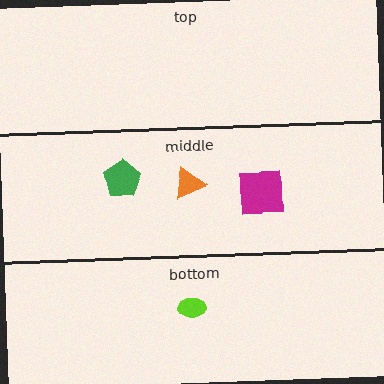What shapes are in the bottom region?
The lime ellipse.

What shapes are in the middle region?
The orange triangle, the green pentagon, the magenta square.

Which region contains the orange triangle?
The middle region.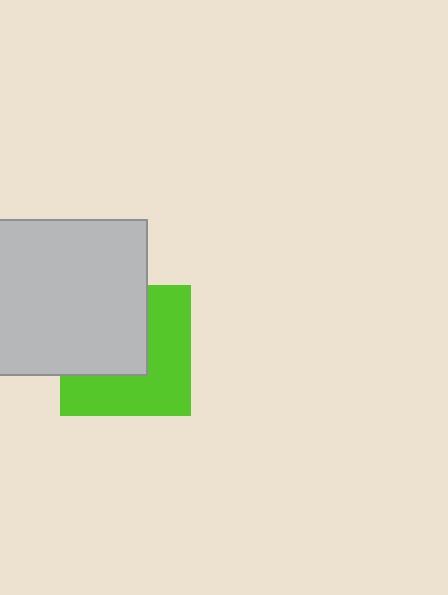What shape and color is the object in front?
The object in front is a light gray rectangle.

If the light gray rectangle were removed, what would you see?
You would see the complete lime square.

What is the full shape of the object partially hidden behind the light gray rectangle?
The partially hidden object is a lime square.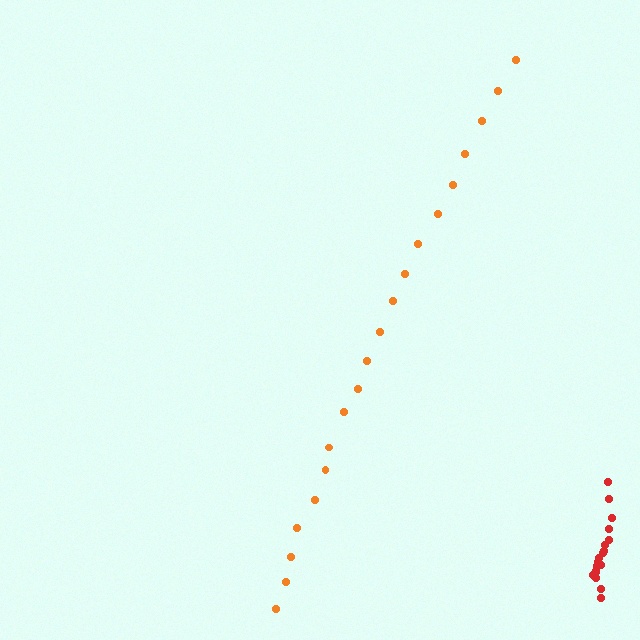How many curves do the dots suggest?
There are 2 distinct paths.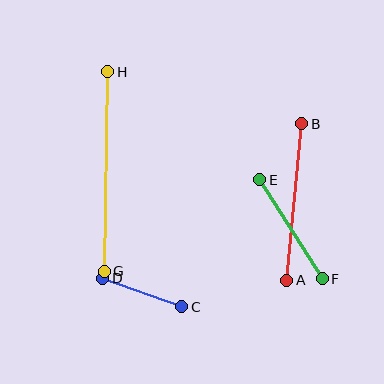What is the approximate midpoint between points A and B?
The midpoint is at approximately (294, 202) pixels.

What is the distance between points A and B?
The distance is approximately 157 pixels.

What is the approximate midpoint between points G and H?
The midpoint is at approximately (106, 171) pixels.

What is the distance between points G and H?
The distance is approximately 200 pixels.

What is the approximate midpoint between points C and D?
The midpoint is at approximately (142, 292) pixels.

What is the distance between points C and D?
The distance is approximately 84 pixels.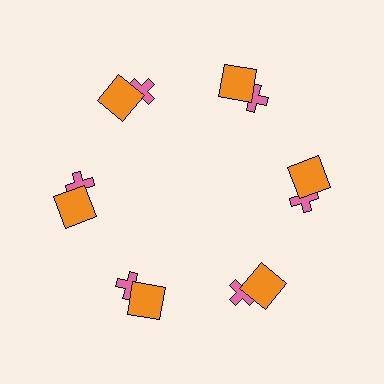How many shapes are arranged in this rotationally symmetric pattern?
There are 12 shapes, arranged in 6 groups of 2.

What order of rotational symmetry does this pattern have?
This pattern has 6-fold rotational symmetry.